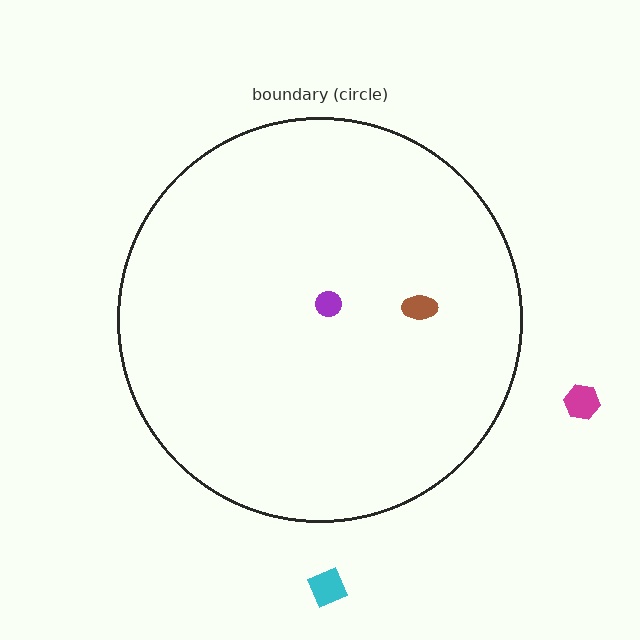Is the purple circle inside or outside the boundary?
Inside.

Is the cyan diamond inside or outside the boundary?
Outside.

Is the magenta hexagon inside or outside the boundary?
Outside.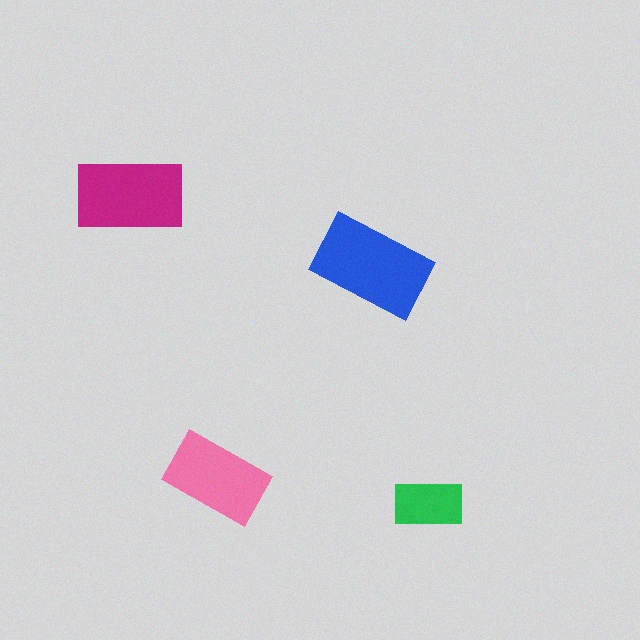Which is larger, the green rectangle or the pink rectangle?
The pink one.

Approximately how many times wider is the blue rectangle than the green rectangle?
About 1.5 times wider.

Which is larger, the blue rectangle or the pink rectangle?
The blue one.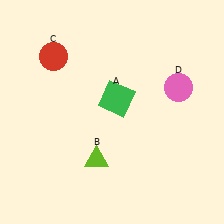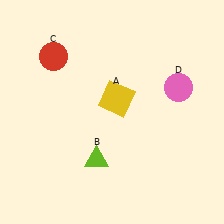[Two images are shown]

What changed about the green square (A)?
In Image 1, A is green. In Image 2, it changed to yellow.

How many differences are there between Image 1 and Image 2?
There is 1 difference between the two images.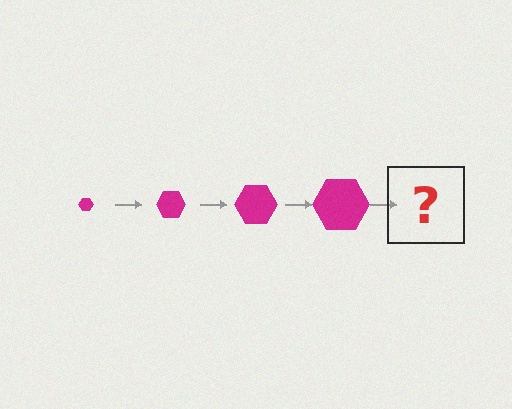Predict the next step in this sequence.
The next step is a magenta hexagon, larger than the previous one.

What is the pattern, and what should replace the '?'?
The pattern is that the hexagon gets progressively larger each step. The '?' should be a magenta hexagon, larger than the previous one.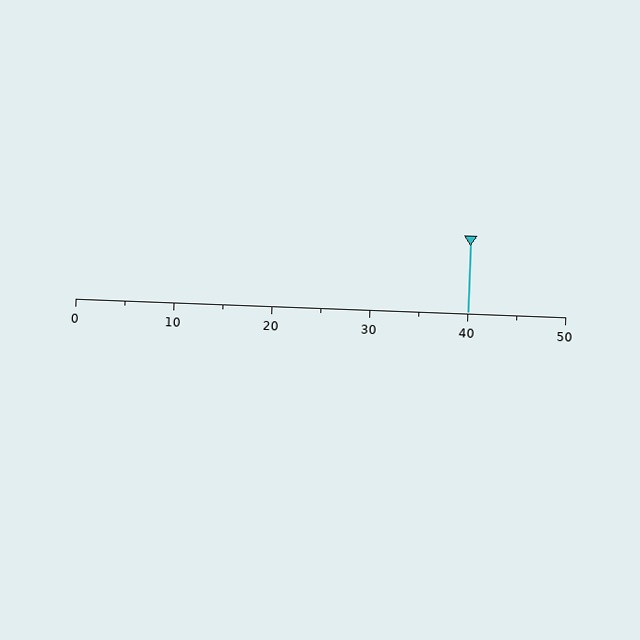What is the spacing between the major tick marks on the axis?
The major ticks are spaced 10 apart.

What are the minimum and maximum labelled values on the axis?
The axis runs from 0 to 50.